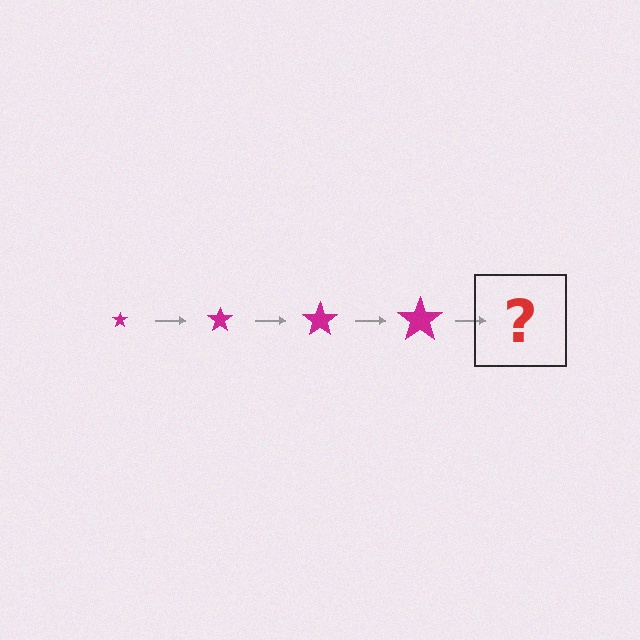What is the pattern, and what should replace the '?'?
The pattern is that the star gets progressively larger each step. The '?' should be a magenta star, larger than the previous one.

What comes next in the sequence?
The next element should be a magenta star, larger than the previous one.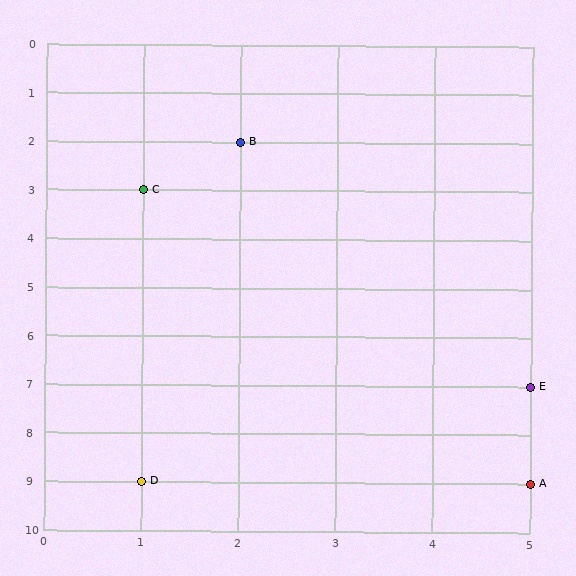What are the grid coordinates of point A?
Point A is at grid coordinates (5, 9).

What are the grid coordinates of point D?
Point D is at grid coordinates (1, 9).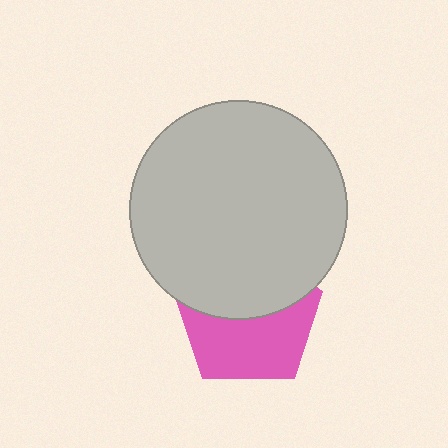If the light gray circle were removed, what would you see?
You would see the complete pink pentagon.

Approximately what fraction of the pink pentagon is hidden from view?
Roughly 47% of the pink pentagon is hidden behind the light gray circle.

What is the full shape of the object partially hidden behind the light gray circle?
The partially hidden object is a pink pentagon.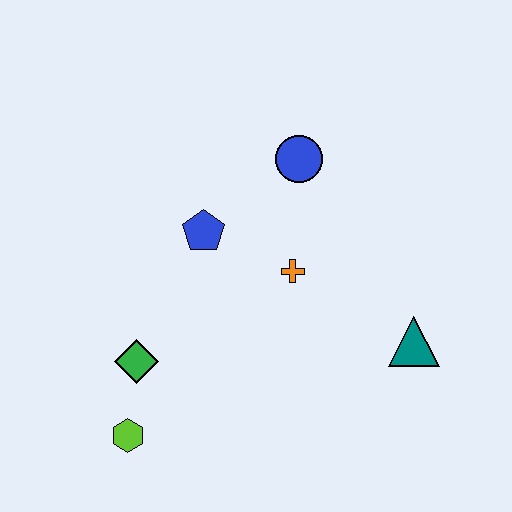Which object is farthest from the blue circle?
The lime hexagon is farthest from the blue circle.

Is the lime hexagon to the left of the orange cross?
Yes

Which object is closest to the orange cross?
The blue pentagon is closest to the orange cross.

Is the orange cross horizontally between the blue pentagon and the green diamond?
No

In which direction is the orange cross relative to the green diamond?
The orange cross is to the right of the green diamond.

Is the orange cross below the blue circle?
Yes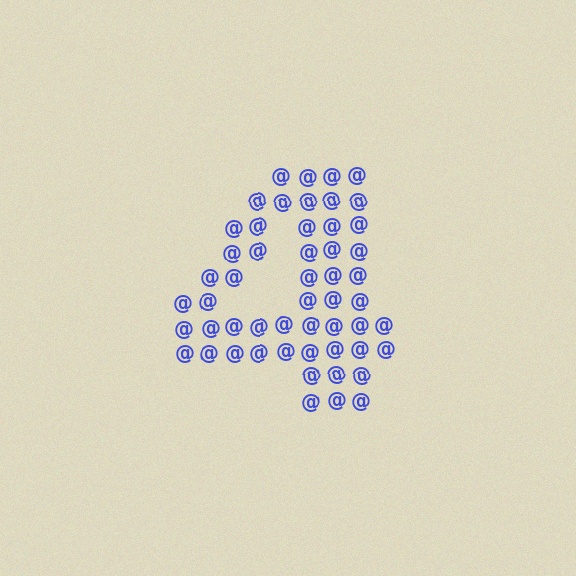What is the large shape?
The large shape is the digit 4.